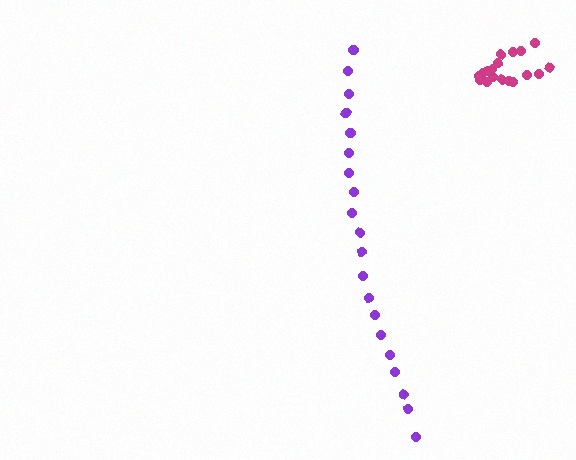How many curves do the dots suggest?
There are 2 distinct paths.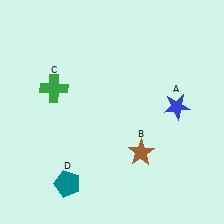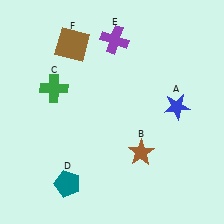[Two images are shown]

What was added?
A purple cross (E), a brown square (F) were added in Image 2.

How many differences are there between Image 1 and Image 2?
There are 2 differences between the two images.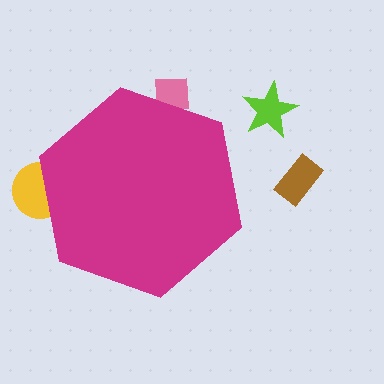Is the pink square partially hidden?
Yes, the pink square is partially hidden behind the magenta hexagon.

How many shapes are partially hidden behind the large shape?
2 shapes are partially hidden.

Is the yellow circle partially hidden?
Yes, the yellow circle is partially hidden behind the magenta hexagon.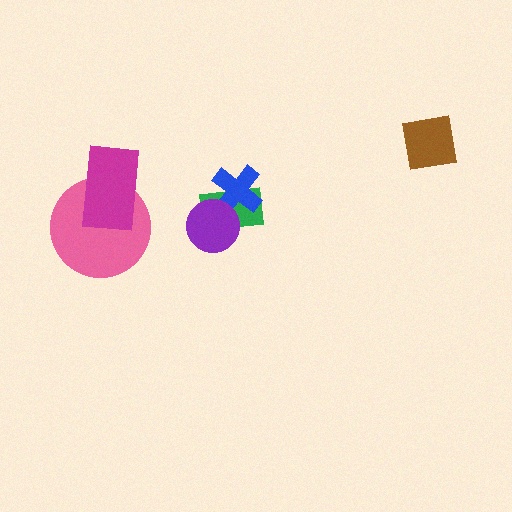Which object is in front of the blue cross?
The purple circle is in front of the blue cross.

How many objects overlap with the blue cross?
2 objects overlap with the blue cross.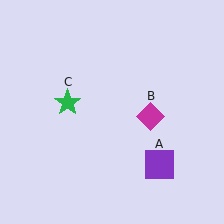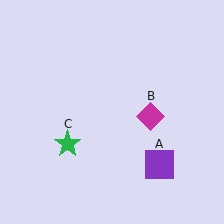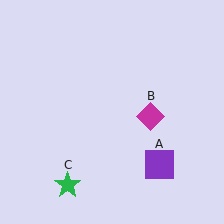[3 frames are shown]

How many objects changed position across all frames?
1 object changed position: green star (object C).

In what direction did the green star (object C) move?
The green star (object C) moved down.